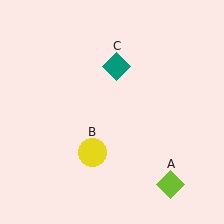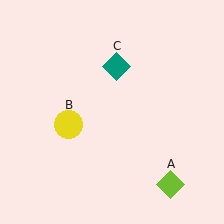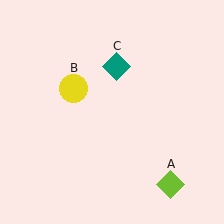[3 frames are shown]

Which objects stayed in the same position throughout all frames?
Lime diamond (object A) and teal diamond (object C) remained stationary.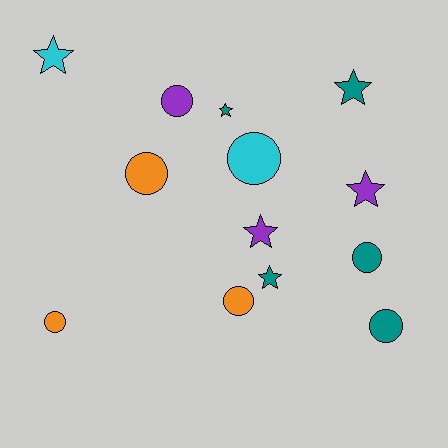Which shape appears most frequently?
Circle, with 7 objects.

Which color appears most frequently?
Teal, with 5 objects.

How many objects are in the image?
There are 13 objects.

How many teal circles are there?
There are 2 teal circles.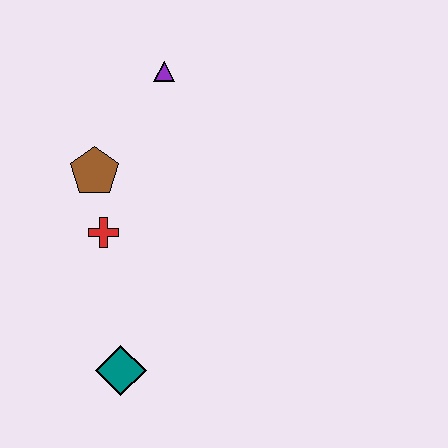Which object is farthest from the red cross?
The purple triangle is farthest from the red cross.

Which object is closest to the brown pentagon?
The red cross is closest to the brown pentagon.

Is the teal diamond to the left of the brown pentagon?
No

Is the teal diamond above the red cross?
No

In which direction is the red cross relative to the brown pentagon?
The red cross is below the brown pentagon.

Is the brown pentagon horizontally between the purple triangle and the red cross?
No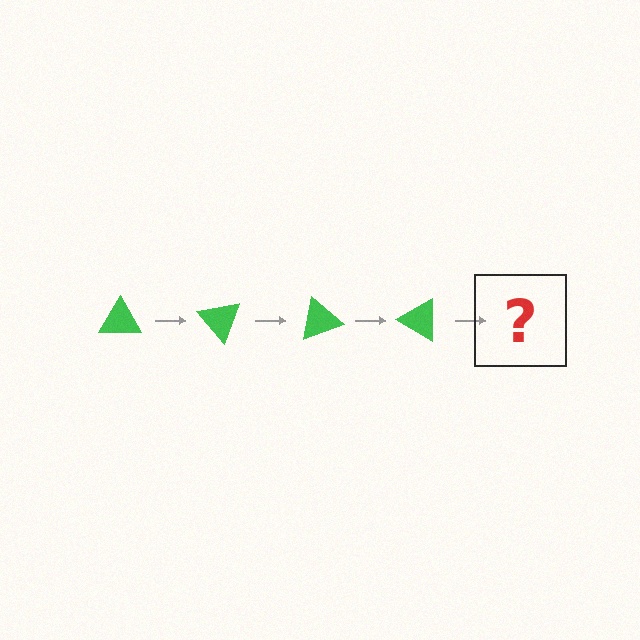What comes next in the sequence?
The next element should be a green triangle rotated 200 degrees.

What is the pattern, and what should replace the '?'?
The pattern is that the triangle rotates 50 degrees each step. The '?' should be a green triangle rotated 200 degrees.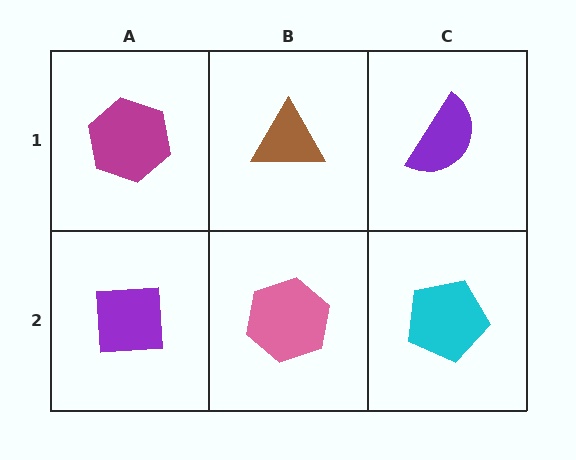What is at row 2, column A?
A purple square.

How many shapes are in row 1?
3 shapes.